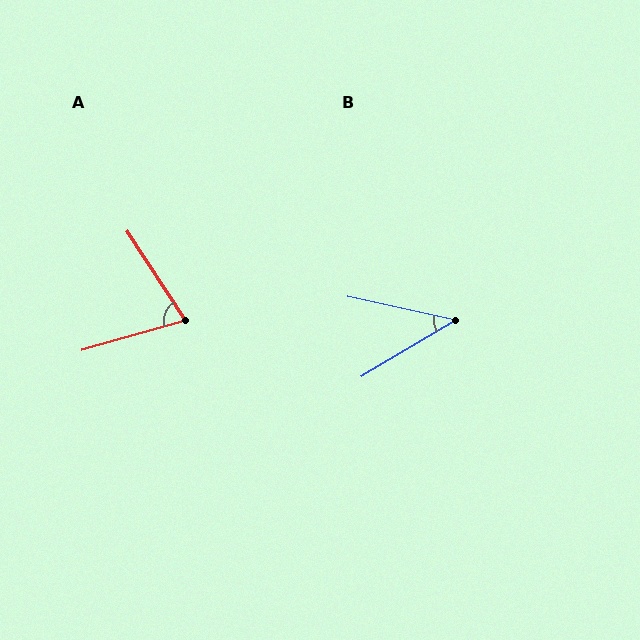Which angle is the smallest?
B, at approximately 43 degrees.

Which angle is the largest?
A, at approximately 73 degrees.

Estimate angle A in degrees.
Approximately 73 degrees.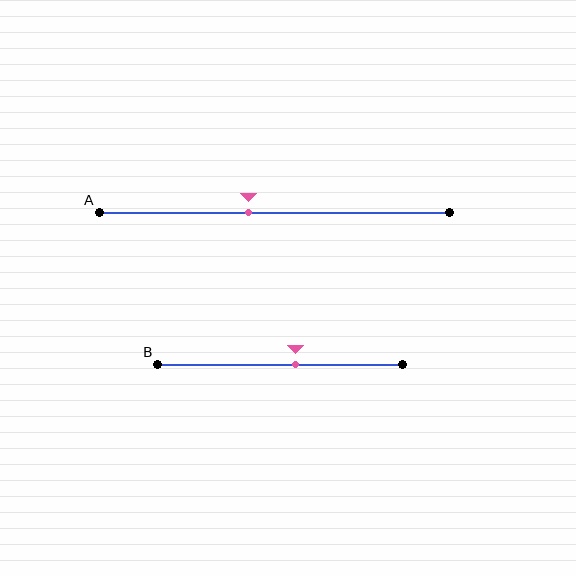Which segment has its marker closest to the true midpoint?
Segment B has its marker closest to the true midpoint.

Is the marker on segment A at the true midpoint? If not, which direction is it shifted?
No, the marker on segment A is shifted to the left by about 7% of the segment length.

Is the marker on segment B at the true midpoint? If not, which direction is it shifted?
No, the marker on segment B is shifted to the right by about 6% of the segment length.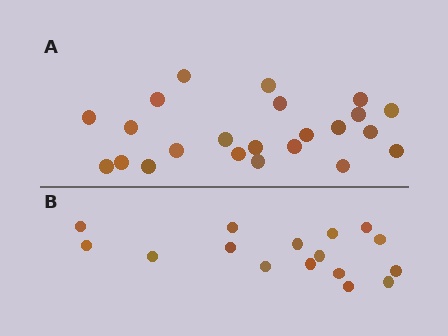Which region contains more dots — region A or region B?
Region A (the top region) has more dots.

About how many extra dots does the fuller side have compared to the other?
Region A has roughly 8 or so more dots than region B.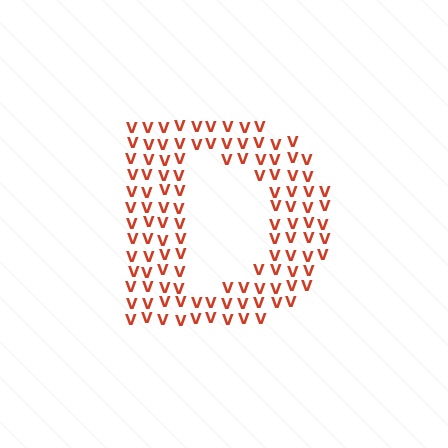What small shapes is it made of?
It is made of small letter V's.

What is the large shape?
The large shape is the letter D.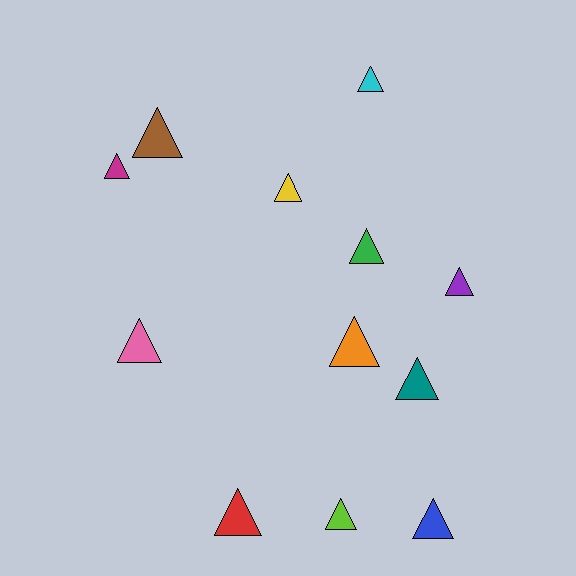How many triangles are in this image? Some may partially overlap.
There are 12 triangles.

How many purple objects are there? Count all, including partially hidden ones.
There is 1 purple object.